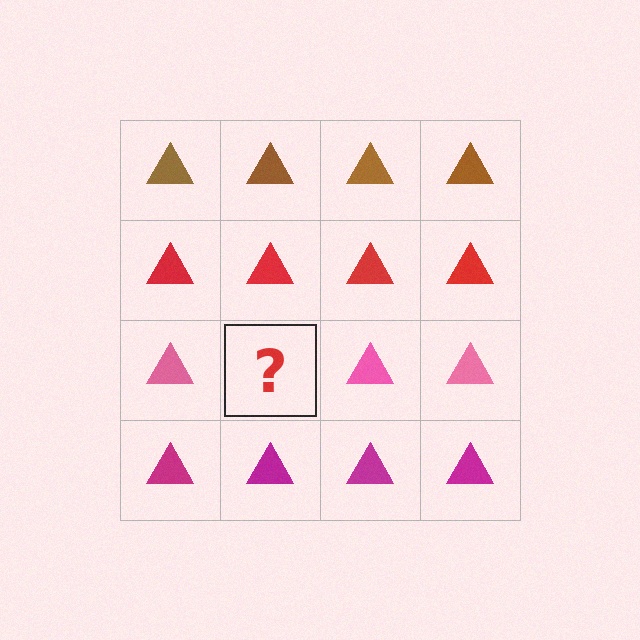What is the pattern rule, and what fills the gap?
The rule is that each row has a consistent color. The gap should be filled with a pink triangle.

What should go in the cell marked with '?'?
The missing cell should contain a pink triangle.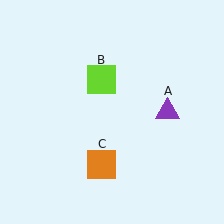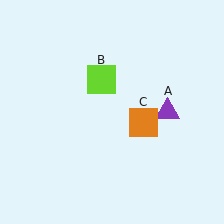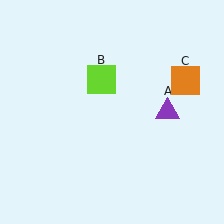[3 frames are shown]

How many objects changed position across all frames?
1 object changed position: orange square (object C).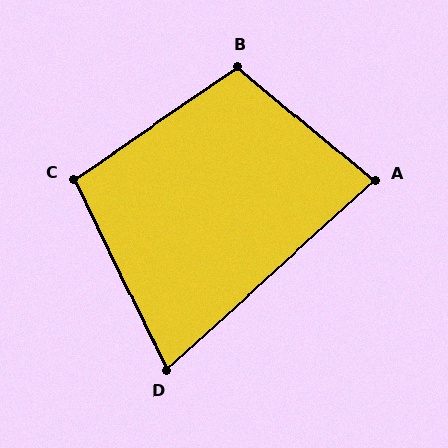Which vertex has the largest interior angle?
B, at approximately 106 degrees.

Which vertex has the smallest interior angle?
D, at approximately 74 degrees.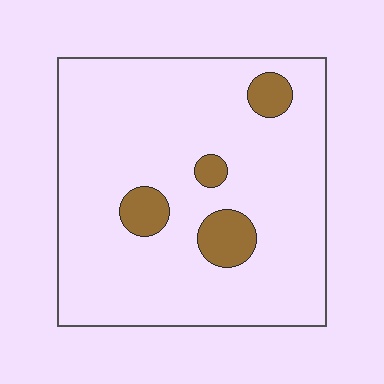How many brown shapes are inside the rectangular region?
4.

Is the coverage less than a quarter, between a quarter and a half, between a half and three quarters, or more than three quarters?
Less than a quarter.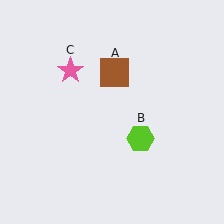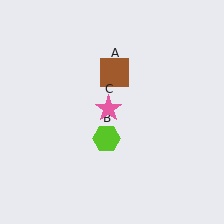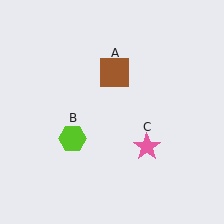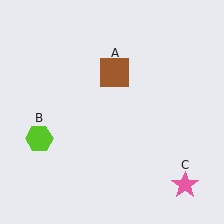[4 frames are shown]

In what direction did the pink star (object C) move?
The pink star (object C) moved down and to the right.